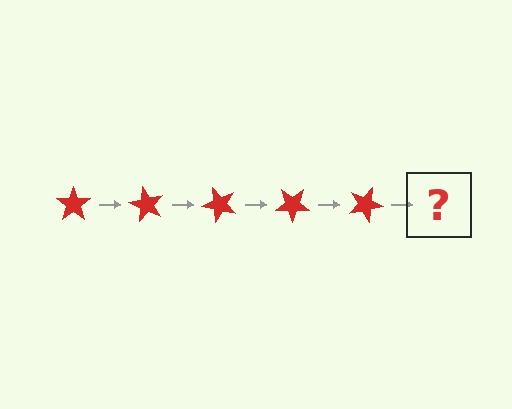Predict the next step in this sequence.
The next step is a red star rotated 300 degrees.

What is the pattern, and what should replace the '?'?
The pattern is that the star rotates 60 degrees each step. The '?' should be a red star rotated 300 degrees.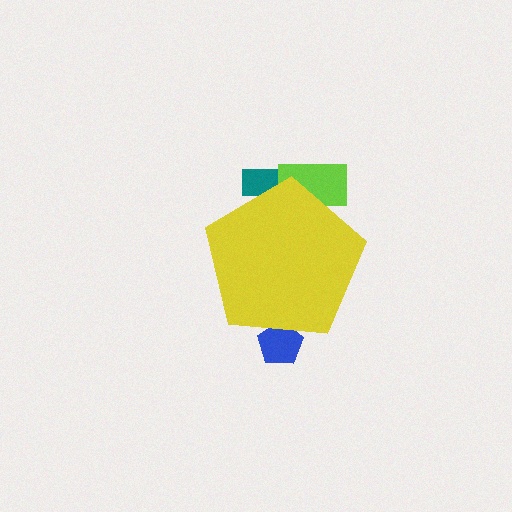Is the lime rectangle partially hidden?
Yes, the lime rectangle is partially hidden behind the yellow pentagon.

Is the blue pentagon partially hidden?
Yes, the blue pentagon is partially hidden behind the yellow pentagon.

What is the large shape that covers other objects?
A yellow pentagon.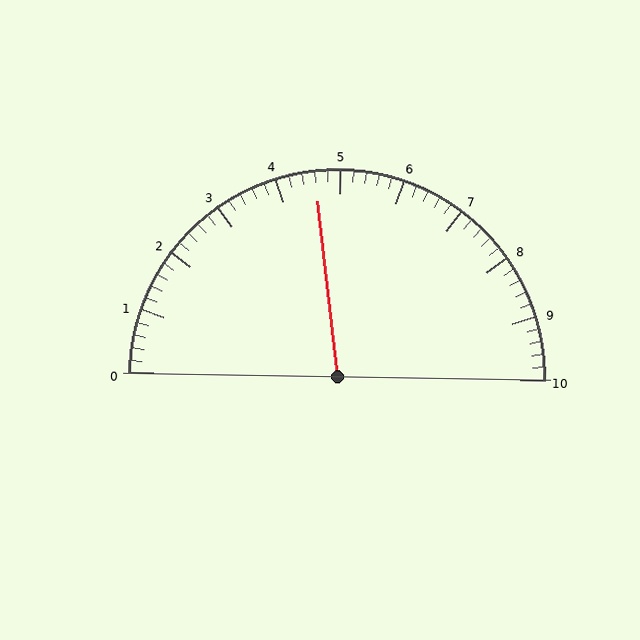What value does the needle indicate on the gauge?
The needle indicates approximately 4.6.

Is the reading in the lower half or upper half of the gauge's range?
The reading is in the lower half of the range (0 to 10).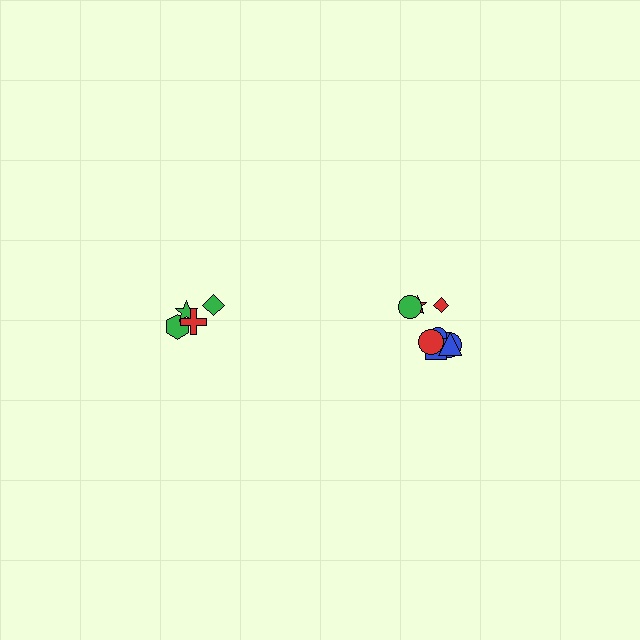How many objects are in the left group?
There are 4 objects.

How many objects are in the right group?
There are 8 objects.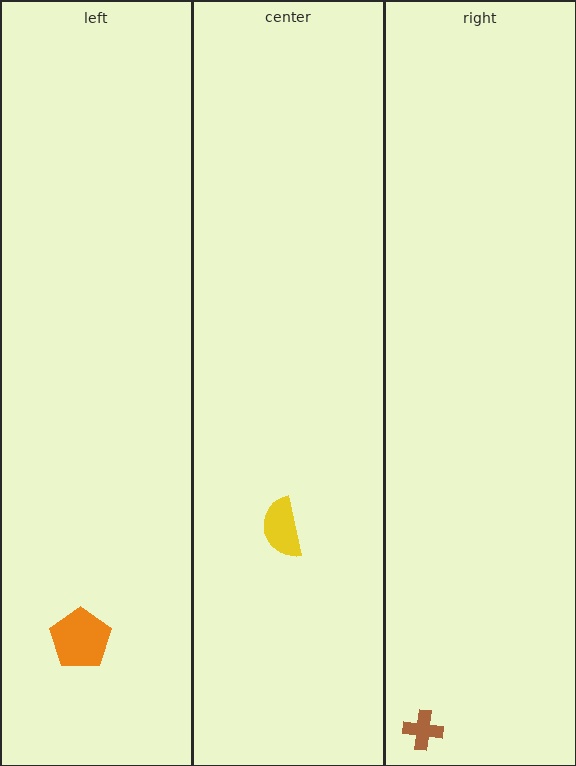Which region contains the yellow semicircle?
The center region.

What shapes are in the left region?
The orange pentagon.